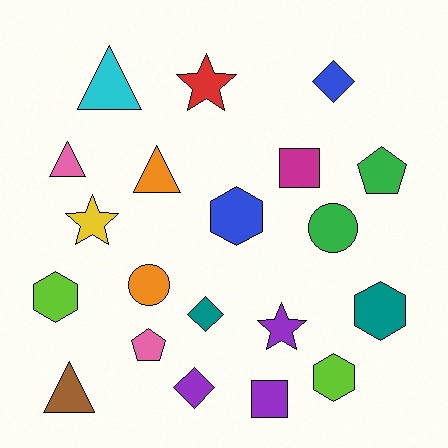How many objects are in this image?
There are 20 objects.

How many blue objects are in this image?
There are 2 blue objects.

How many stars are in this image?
There are 3 stars.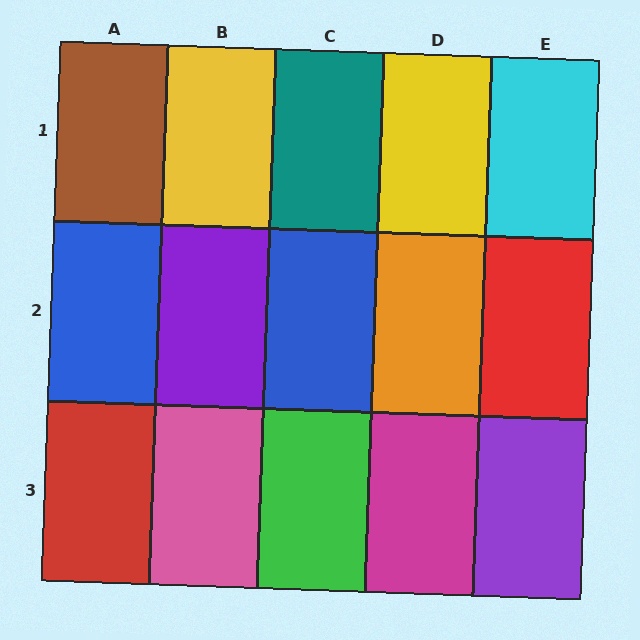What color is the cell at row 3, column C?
Green.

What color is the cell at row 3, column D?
Magenta.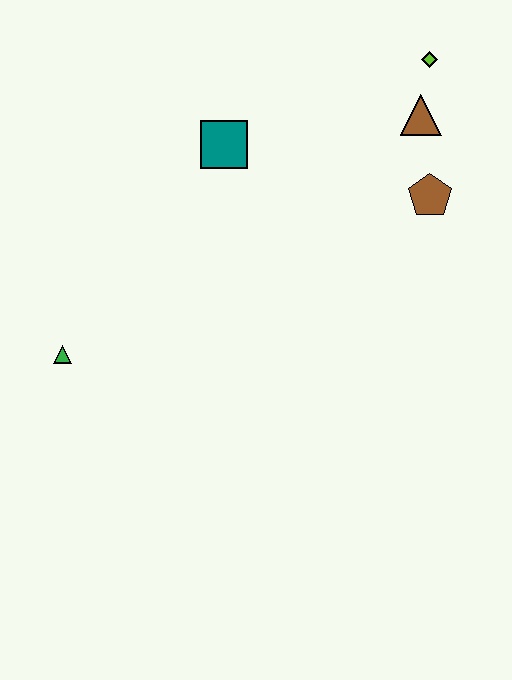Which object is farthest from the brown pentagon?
The green triangle is farthest from the brown pentagon.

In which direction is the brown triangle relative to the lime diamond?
The brown triangle is below the lime diamond.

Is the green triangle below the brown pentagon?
Yes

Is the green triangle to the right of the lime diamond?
No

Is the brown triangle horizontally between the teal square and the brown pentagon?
Yes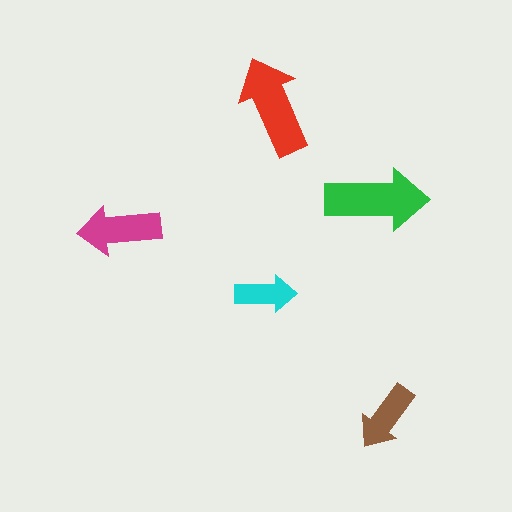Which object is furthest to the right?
The brown arrow is rightmost.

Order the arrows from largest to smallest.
the green one, the red one, the magenta one, the brown one, the cyan one.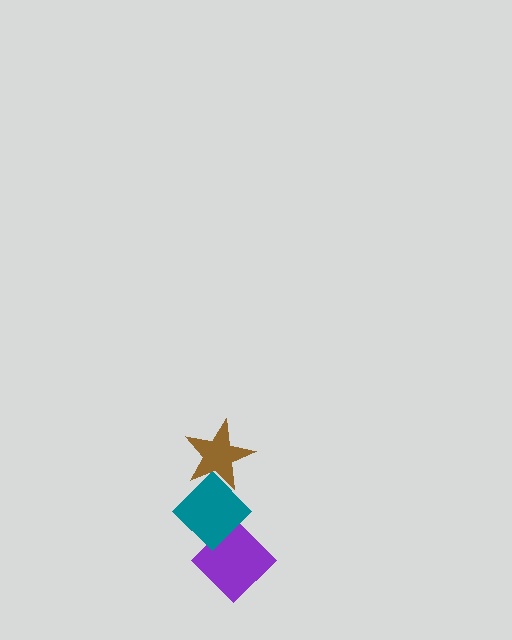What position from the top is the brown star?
The brown star is 1st from the top.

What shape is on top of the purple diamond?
The teal diamond is on top of the purple diamond.